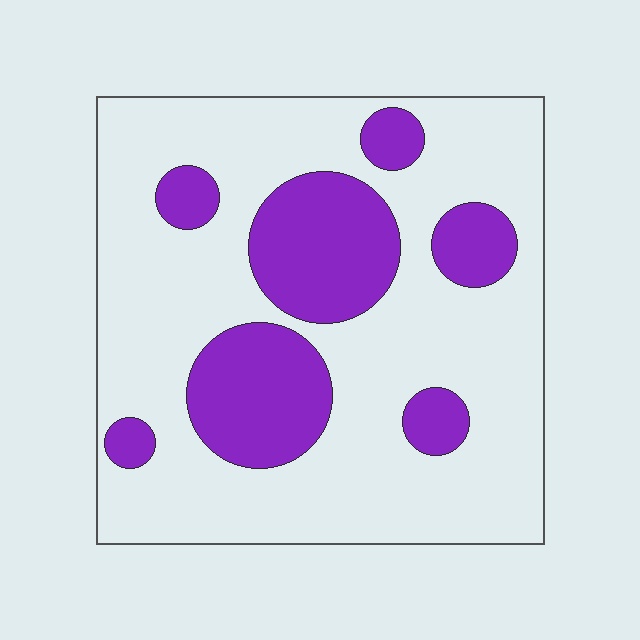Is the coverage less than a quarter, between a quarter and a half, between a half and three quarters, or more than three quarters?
Between a quarter and a half.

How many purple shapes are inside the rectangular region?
7.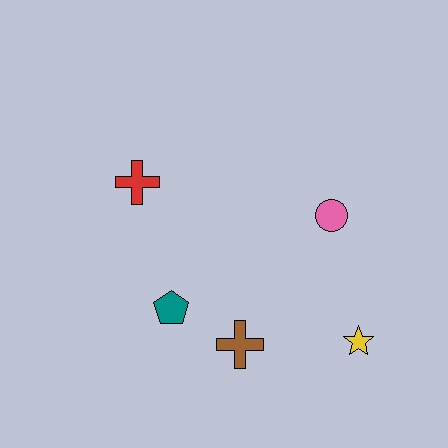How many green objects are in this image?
There are no green objects.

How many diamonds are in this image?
There are no diamonds.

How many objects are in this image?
There are 5 objects.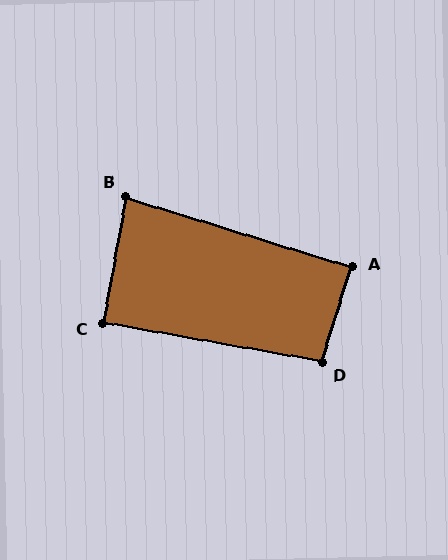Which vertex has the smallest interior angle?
B, at approximately 83 degrees.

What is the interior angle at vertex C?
Approximately 90 degrees (approximately right).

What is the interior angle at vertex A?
Approximately 90 degrees (approximately right).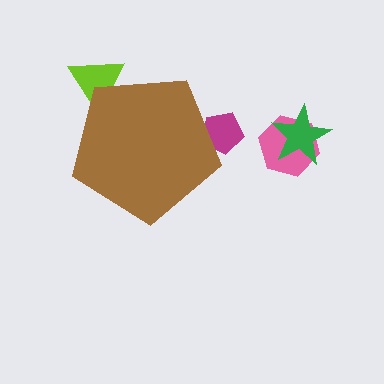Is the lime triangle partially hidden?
Yes, the lime triangle is partially hidden behind the brown pentagon.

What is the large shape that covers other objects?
A brown pentagon.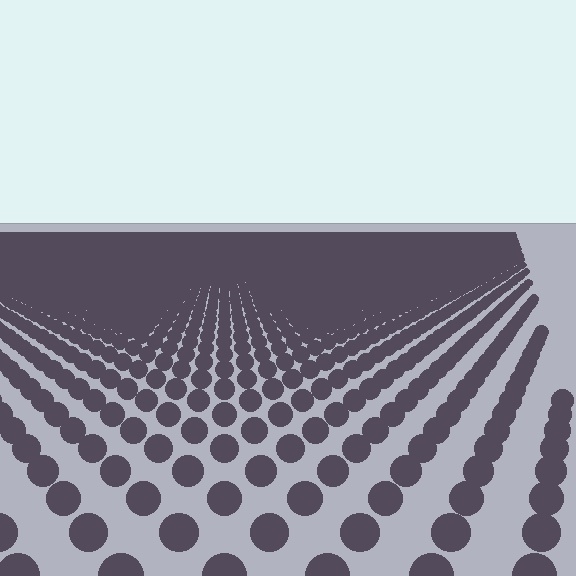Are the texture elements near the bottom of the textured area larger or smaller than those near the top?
Larger. Near the bottom, elements are closer to the viewer and appear at a bigger on-screen size.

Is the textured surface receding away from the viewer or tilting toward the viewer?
The surface is receding away from the viewer. Texture elements get smaller and denser toward the top.